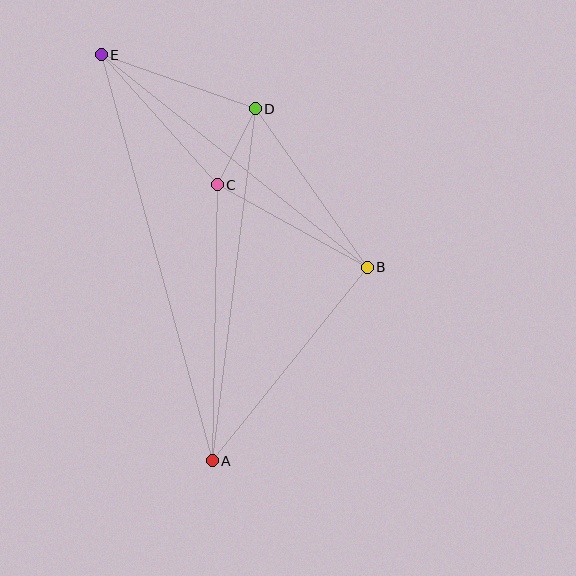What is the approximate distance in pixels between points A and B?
The distance between A and B is approximately 248 pixels.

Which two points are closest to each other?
Points C and D are closest to each other.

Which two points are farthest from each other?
Points A and E are farthest from each other.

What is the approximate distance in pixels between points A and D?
The distance between A and D is approximately 354 pixels.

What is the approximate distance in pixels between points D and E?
The distance between D and E is approximately 163 pixels.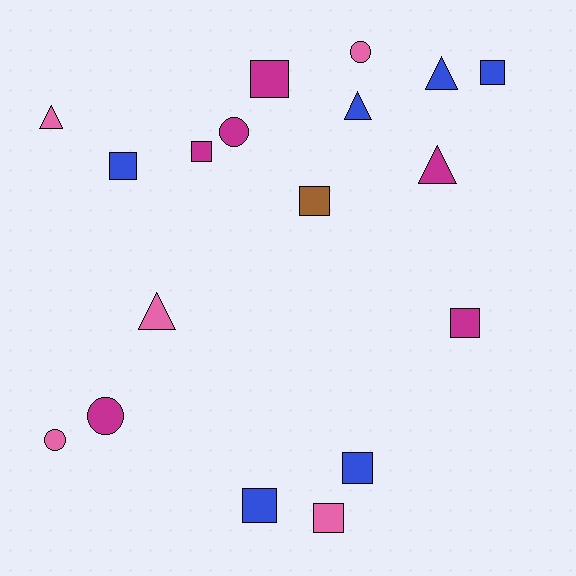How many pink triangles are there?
There are 2 pink triangles.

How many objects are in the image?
There are 18 objects.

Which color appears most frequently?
Blue, with 6 objects.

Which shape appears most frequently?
Square, with 9 objects.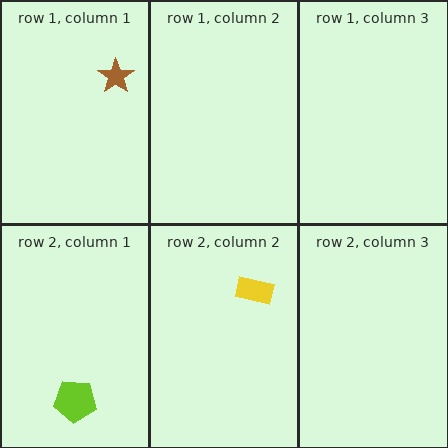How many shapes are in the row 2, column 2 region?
1.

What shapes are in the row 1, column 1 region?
The brown star.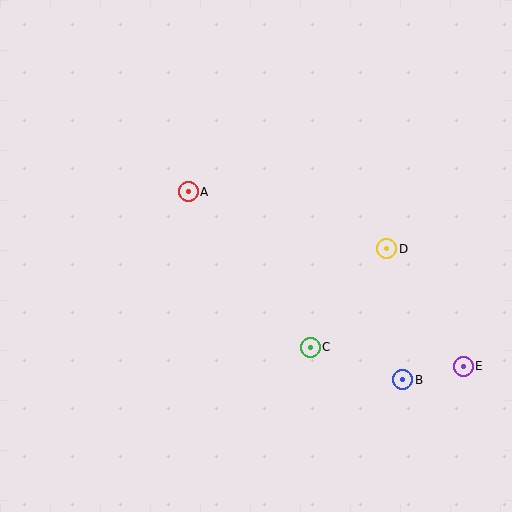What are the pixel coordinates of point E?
Point E is at (463, 366).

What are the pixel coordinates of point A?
Point A is at (188, 192).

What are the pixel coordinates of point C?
Point C is at (310, 347).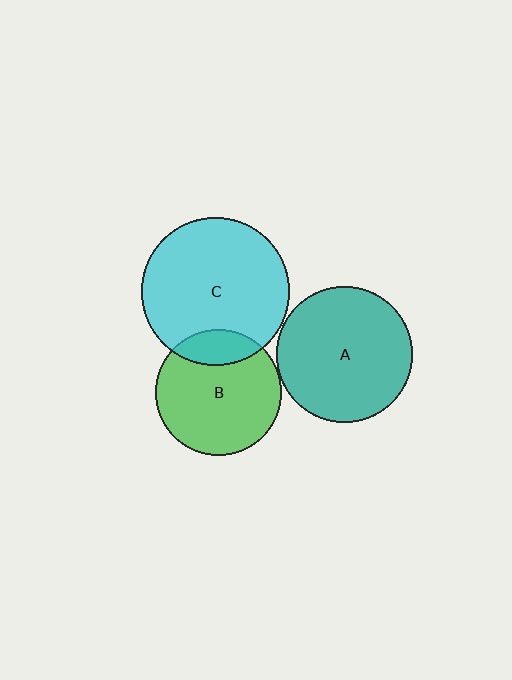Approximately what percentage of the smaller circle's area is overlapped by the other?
Approximately 20%.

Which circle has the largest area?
Circle C (cyan).